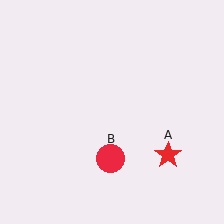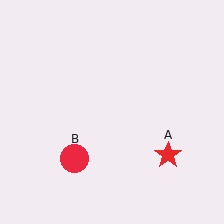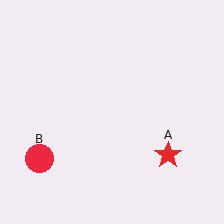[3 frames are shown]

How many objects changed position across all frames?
1 object changed position: red circle (object B).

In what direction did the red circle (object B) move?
The red circle (object B) moved left.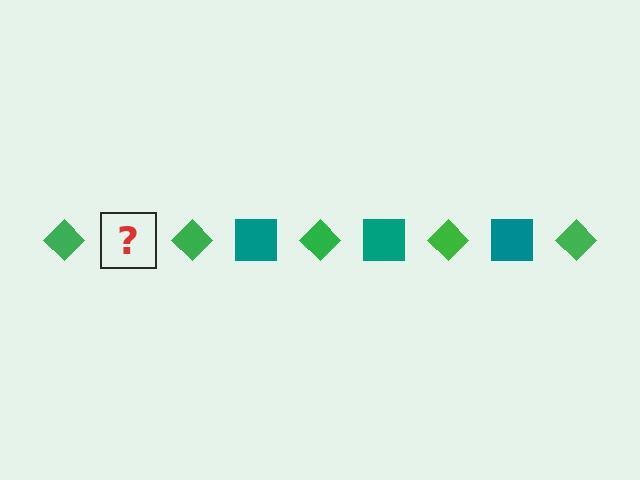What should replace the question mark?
The question mark should be replaced with a teal square.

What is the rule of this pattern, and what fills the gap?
The rule is that the pattern alternates between green diamond and teal square. The gap should be filled with a teal square.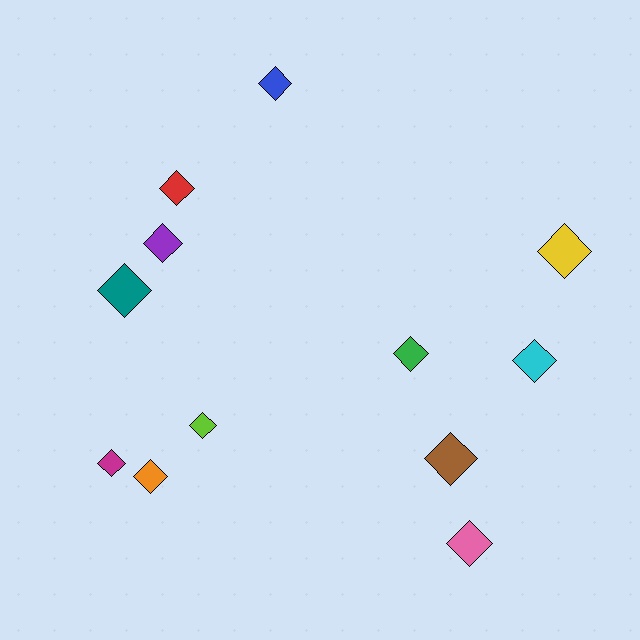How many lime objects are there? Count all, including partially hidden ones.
There is 1 lime object.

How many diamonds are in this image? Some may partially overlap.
There are 12 diamonds.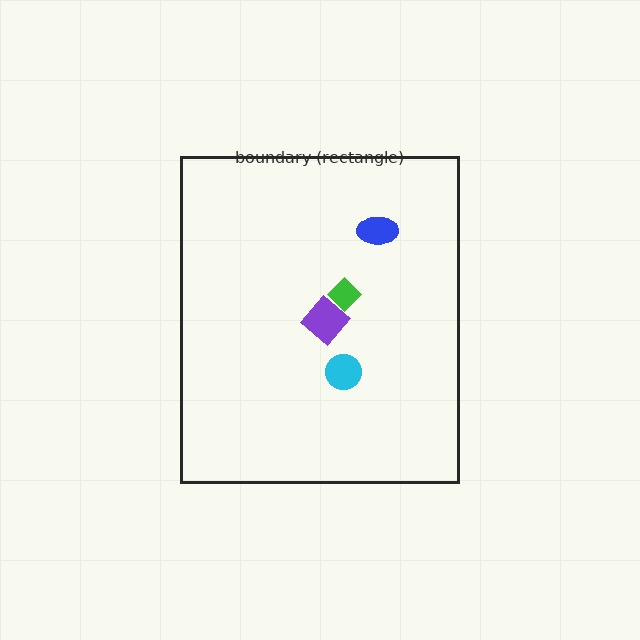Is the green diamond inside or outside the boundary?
Inside.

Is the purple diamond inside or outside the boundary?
Inside.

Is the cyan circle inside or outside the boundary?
Inside.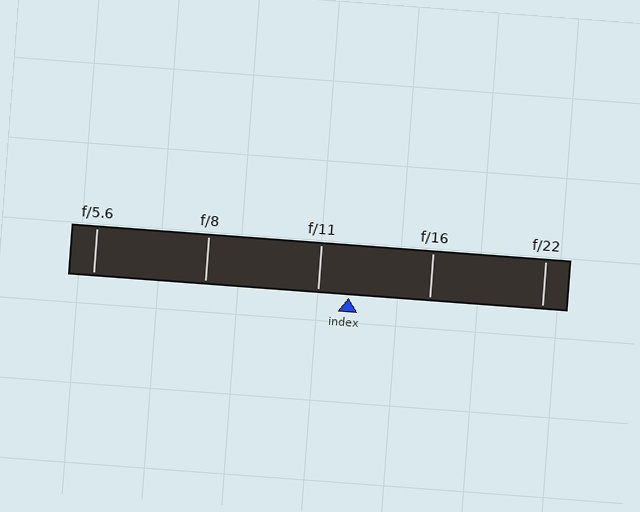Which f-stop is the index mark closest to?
The index mark is closest to f/11.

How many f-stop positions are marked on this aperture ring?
There are 5 f-stop positions marked.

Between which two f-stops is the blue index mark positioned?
The index mark is between f/11 and f/16.